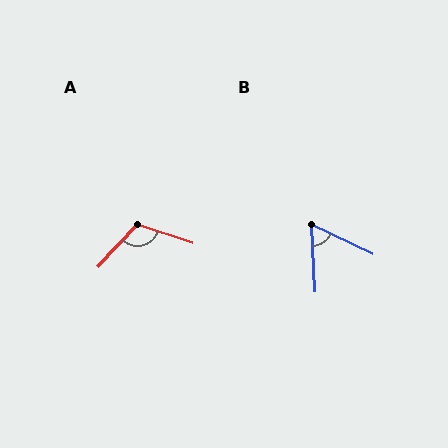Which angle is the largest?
A, at approximately 114 degrees.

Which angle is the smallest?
B, at approximately 61 degrees.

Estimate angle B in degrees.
Approximately 61 degrees.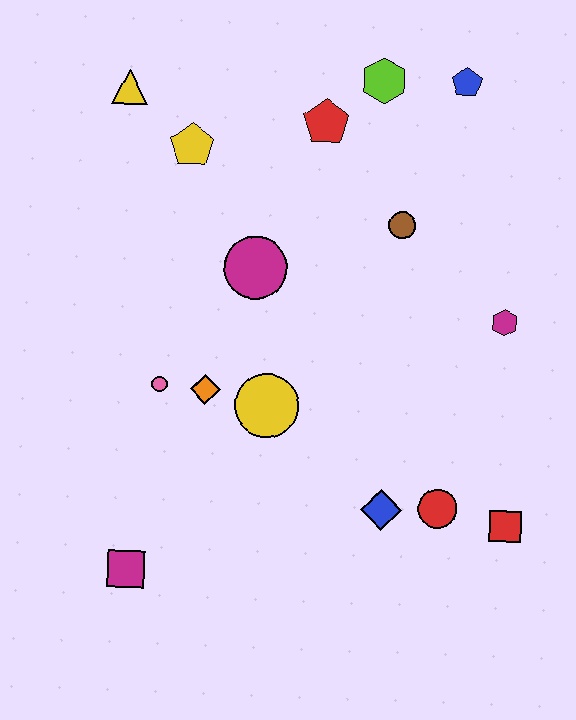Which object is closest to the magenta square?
The pink circle is closest to the magenta square.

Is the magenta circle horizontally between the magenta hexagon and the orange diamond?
Yes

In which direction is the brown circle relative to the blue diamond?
The brown circle is above the blue diamond.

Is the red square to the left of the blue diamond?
No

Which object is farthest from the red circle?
The yellow triangle is farthest from the red circle.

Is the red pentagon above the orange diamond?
Yes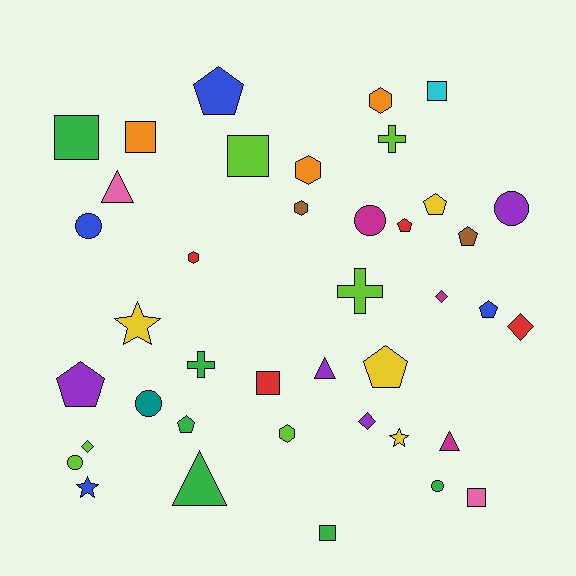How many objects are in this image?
There are 40 objects.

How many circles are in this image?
There are 6 circles.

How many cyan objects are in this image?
There is 1 cyan object.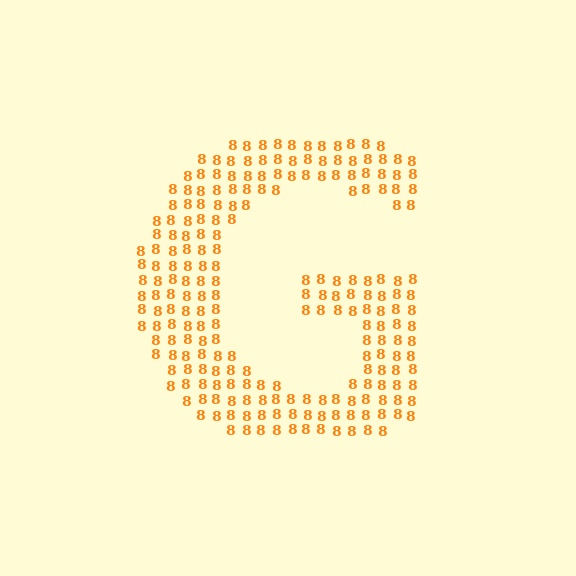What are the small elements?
The small elements are digit 8's.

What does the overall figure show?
The overall figure shows the letter G.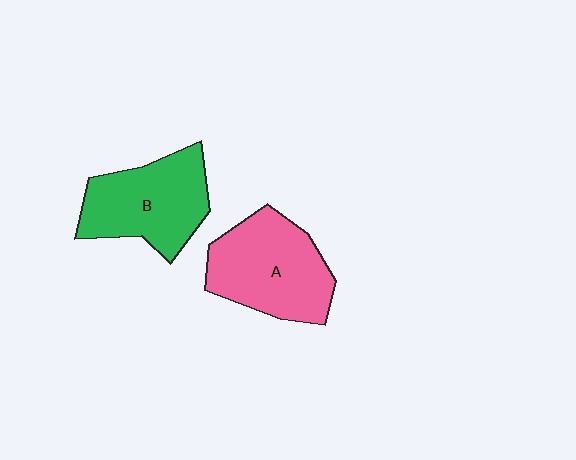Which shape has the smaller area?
Shape B (green).